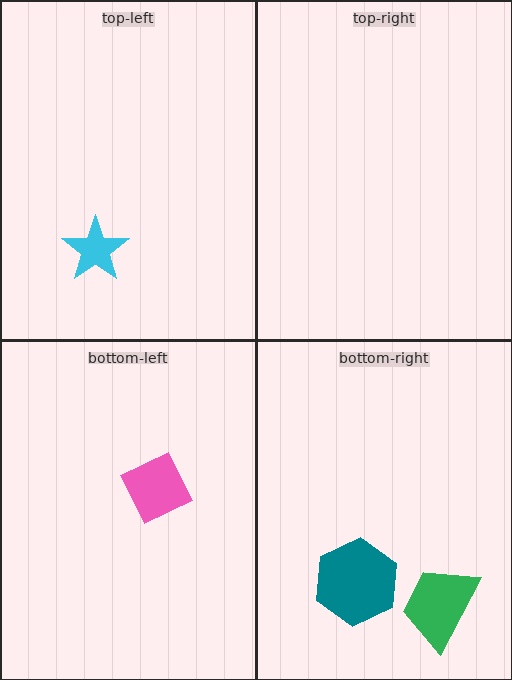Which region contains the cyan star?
The top-left region.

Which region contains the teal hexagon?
The bottom-right region.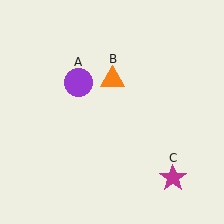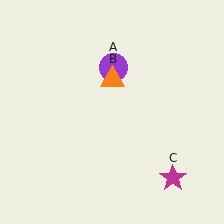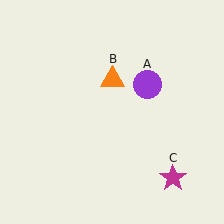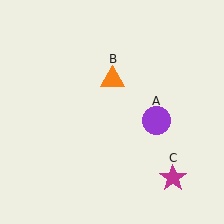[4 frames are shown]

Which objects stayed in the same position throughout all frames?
Orange triangle (object B) and magenta star (object C) remained stationary.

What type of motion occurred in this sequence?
The purple circle (object A) rotated clockwise around the center of the scene.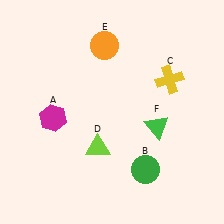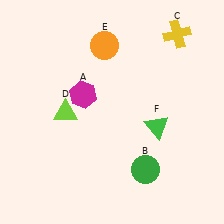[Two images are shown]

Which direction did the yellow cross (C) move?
The yellow cross (C) moved up.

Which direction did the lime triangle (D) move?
The lime triangle (D) moved up.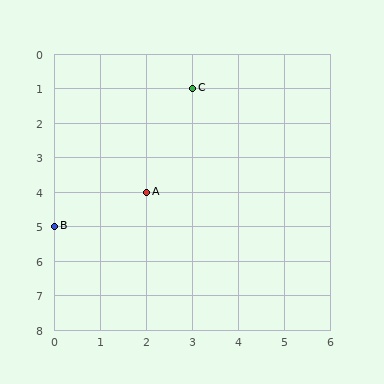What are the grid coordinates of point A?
Point A is at grid coordinates (2, 4).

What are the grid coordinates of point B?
Point B is at grid coordinates (0, 5).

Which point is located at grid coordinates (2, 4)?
Point A is at (2, 4).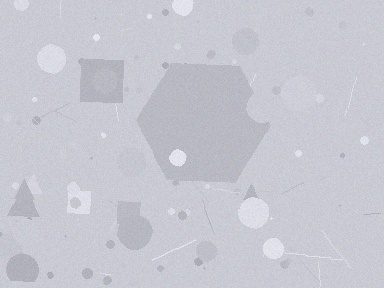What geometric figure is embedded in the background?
A hexagon is embedded in the background.